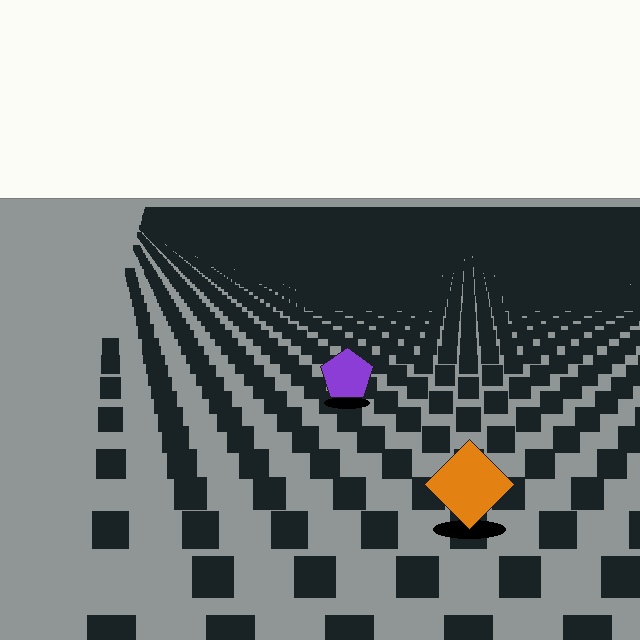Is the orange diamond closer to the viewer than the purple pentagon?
Yes. The orange diamond is closer — you can tell from the texture gradient: the ground texture is coarser near it.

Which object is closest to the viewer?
The orange diamond is closest. The texture marks near it are larger and more spread out.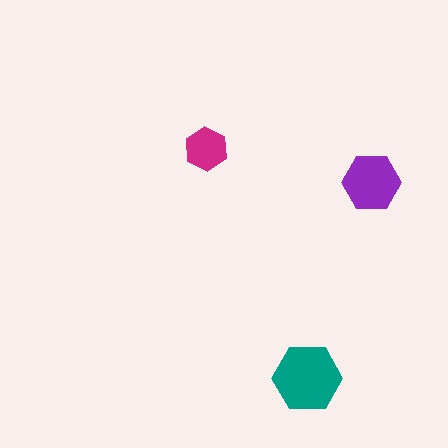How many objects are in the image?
There are 3 objects in the image.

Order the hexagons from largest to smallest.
the teal one, the purple one, the magenta one.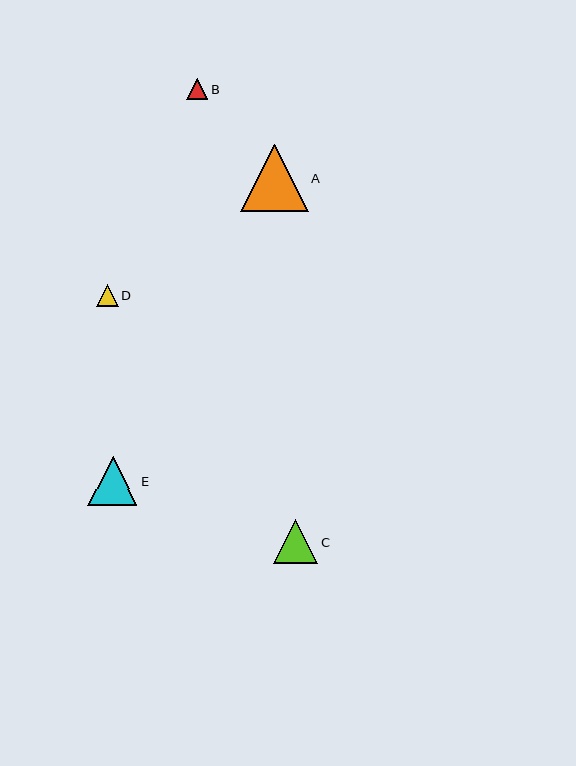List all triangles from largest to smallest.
From largest to smallest: A, E, C, D, B.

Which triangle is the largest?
Triangle A is the largest with a size of approximately 67 pixels.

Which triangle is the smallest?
Triangle B is the smallest with a size of approximately 21 pixels.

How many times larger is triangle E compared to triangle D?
Triangle E is approximately 2.2 times the size of triangle D.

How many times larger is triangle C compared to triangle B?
Triangle C is approximately 2.1 times the size of triangle B.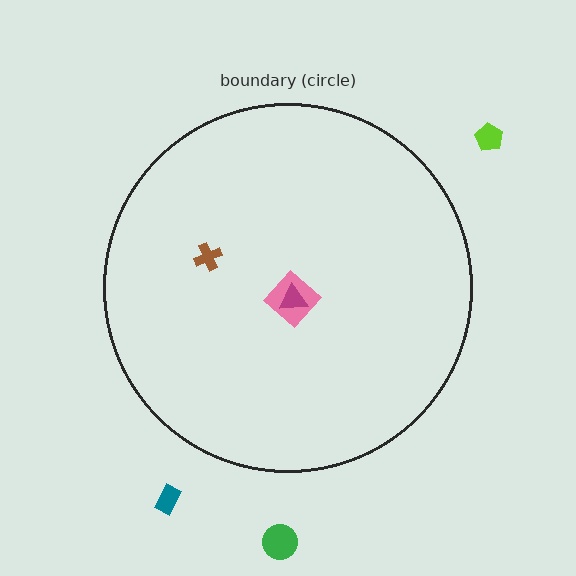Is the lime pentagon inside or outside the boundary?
Outside.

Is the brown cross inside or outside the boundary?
Inside.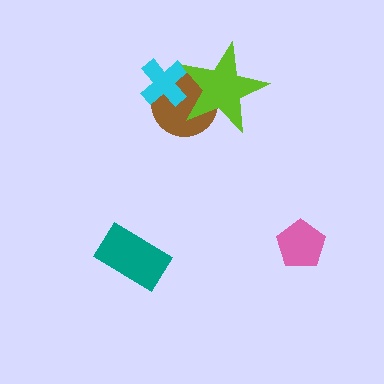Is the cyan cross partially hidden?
Yes, it is partially covered by another shape.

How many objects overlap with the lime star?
2 objects overlap with the lime star.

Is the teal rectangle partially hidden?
No, no other shape covers it.